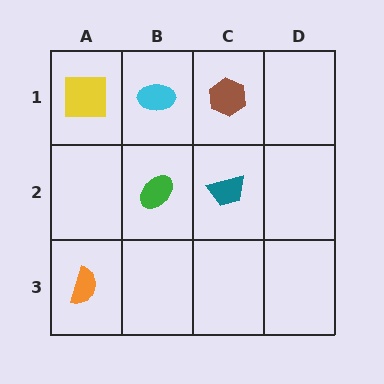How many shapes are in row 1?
3 shapes.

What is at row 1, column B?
A cyan ellipse.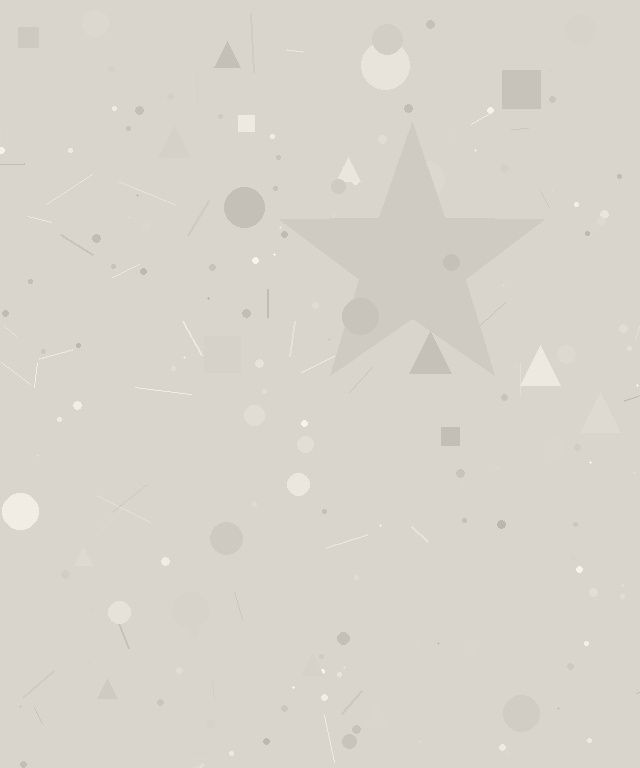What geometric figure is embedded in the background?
A star is embedded in the background.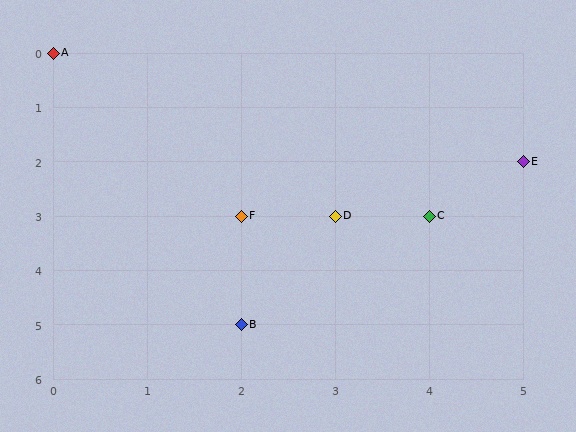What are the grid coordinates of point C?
Point C is at grid coordinates (4, 3).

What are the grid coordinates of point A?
Point A is at grid coordinates (0, 0).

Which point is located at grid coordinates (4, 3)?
Point C is at (4, 3).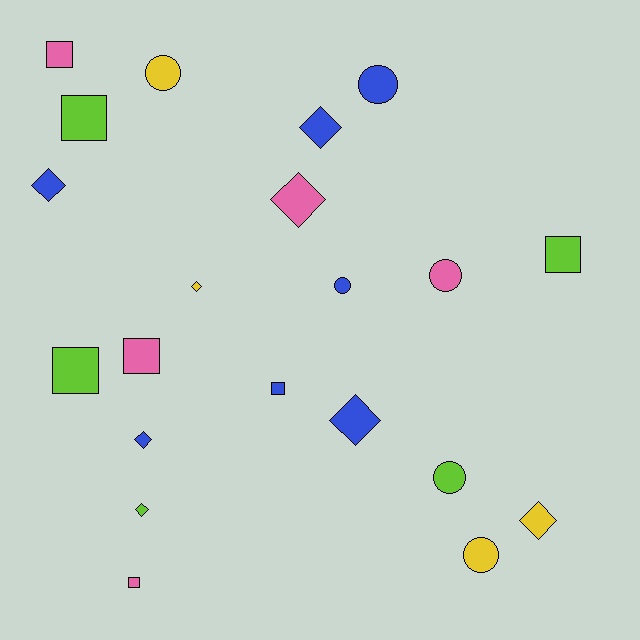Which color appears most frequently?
Blue, with 7 objects.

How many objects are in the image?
There are 21 objects.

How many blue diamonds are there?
There are 4 blue diamonds.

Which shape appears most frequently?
Diamond, with 8 objects.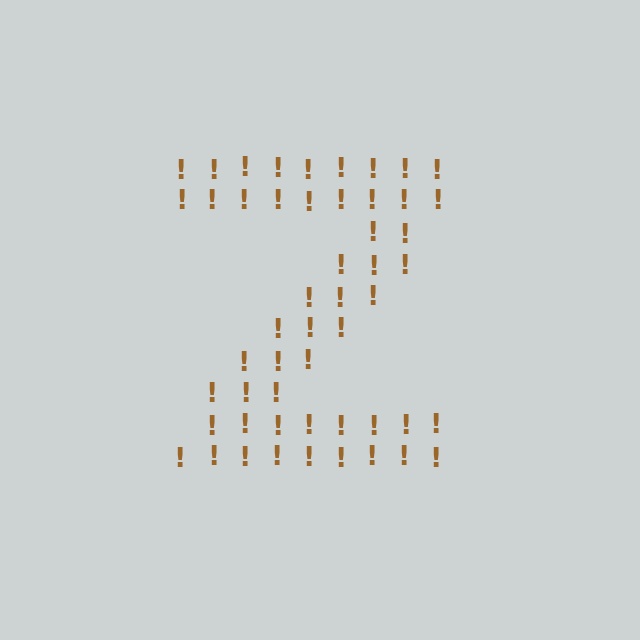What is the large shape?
The large shape is the letter Z.